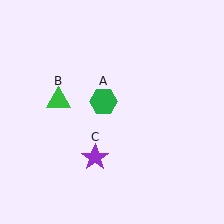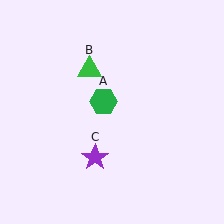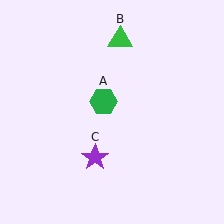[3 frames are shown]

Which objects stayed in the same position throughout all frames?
Green hexagon (object A) and purple star (object C) remained stationary.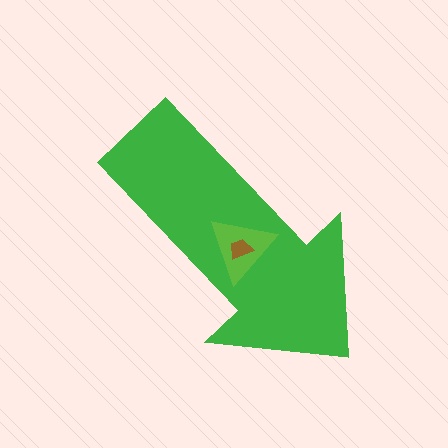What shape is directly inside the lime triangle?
The brown trapezoid.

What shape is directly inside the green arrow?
The lime triangle.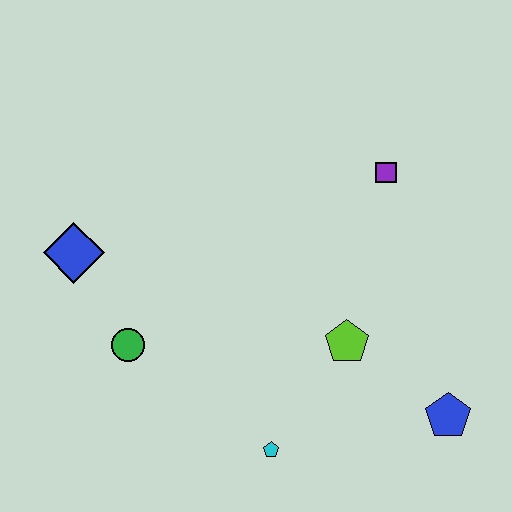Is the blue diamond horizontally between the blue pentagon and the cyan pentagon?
No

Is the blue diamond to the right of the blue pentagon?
No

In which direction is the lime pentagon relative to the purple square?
The lime pentagon is below the purple square.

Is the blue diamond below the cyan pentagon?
No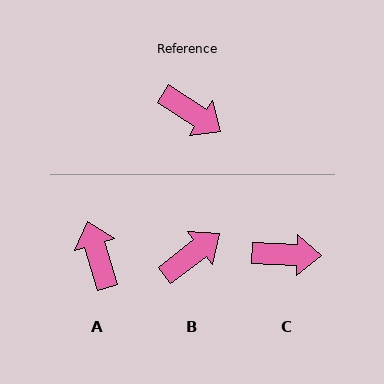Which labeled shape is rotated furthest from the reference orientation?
A, about 140 degrees away.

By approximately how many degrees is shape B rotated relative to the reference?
Approximately 71 degrees counter-clockwise.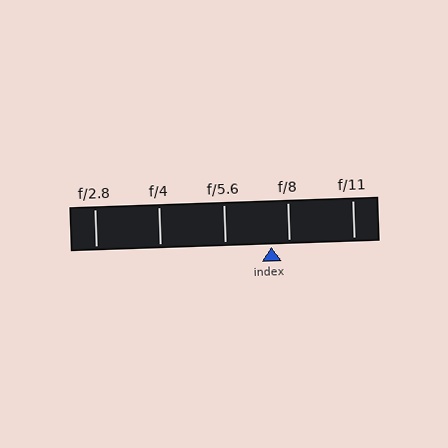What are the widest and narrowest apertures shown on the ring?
The widest aperture shown is f/2.8 and the narrowest is f/11.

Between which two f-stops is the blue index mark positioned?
The index mark is between f/5.6 and f/8.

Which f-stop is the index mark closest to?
The index mark is closest to f/8.